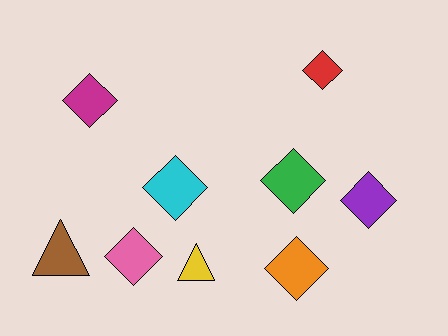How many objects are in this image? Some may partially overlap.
There are 9 objects.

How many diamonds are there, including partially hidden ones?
There are 7 diamonds.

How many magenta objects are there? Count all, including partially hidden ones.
There is 1 magenta object.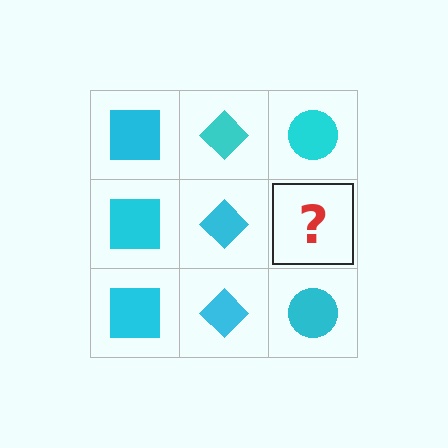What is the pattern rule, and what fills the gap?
The rule is that each column has a consistent shape. The gap should be filled with a cyan circle.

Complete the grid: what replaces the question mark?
The question mark should be replaced with a cyan circle.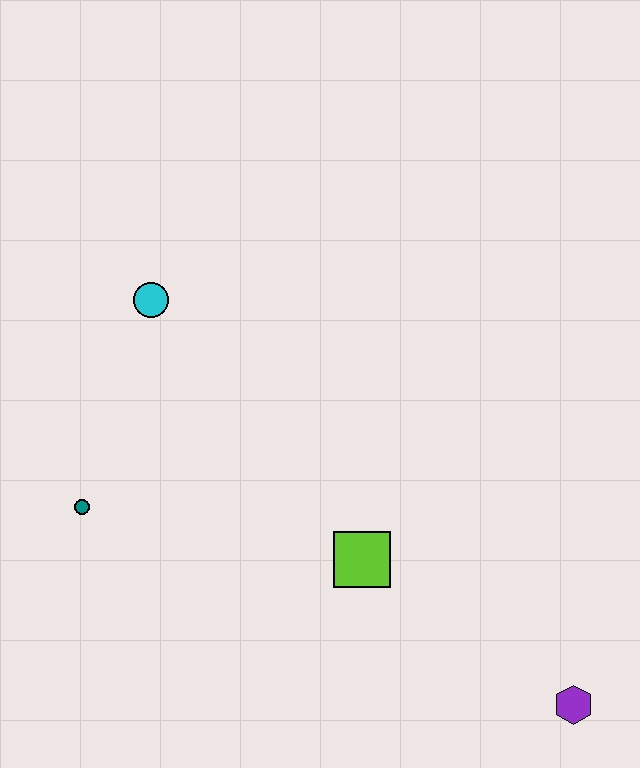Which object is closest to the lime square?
The purple hexagon is closest to the lime square.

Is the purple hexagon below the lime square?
Yes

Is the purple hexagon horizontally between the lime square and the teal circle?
No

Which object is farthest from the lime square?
The cyan circle is farthest from the lime square.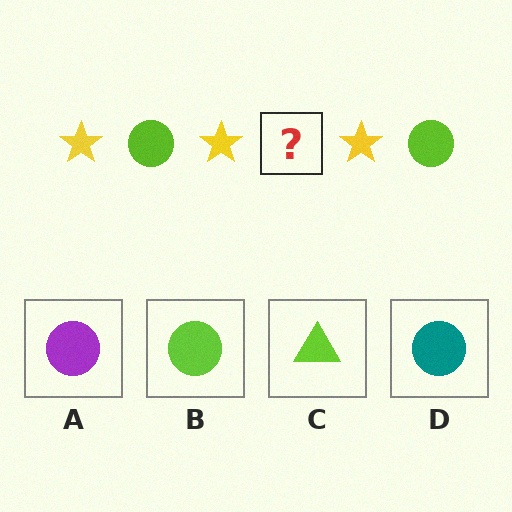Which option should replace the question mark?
Option B.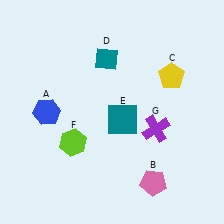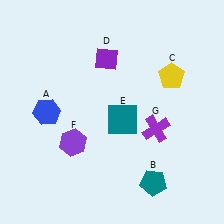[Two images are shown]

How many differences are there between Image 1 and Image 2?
There are 3 differences between the two images.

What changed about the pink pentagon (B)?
In Image 1, B is pink. In Image 2, it changed to teal.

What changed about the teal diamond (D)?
In Image 1, D is teal. In Image 2, it changed to purple.